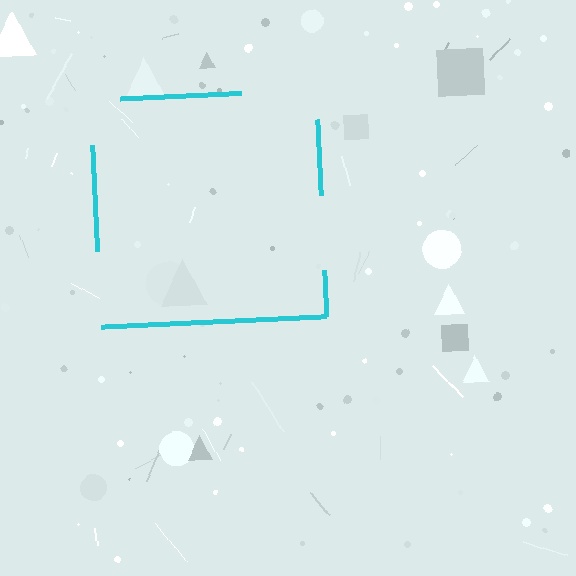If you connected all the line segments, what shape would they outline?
They would outline a square.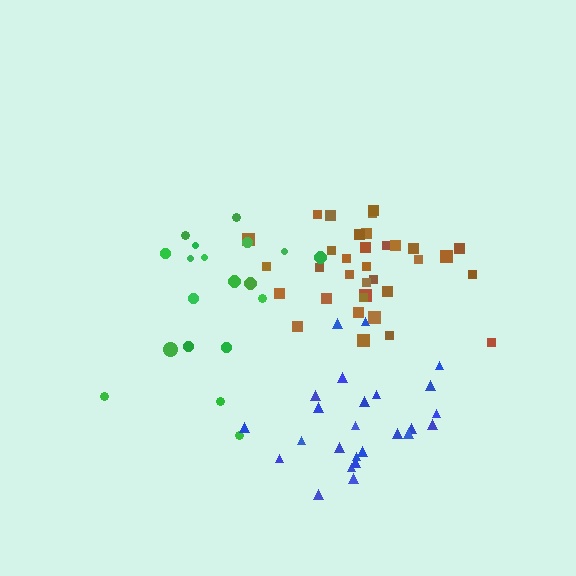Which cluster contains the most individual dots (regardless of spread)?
Brown (34).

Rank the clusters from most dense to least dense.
brown, blue, green.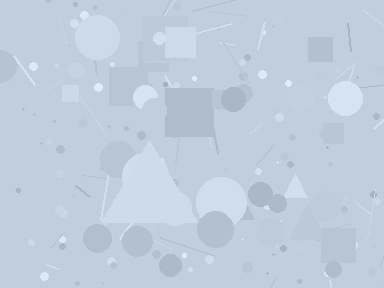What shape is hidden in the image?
A triangle is hidden in the image.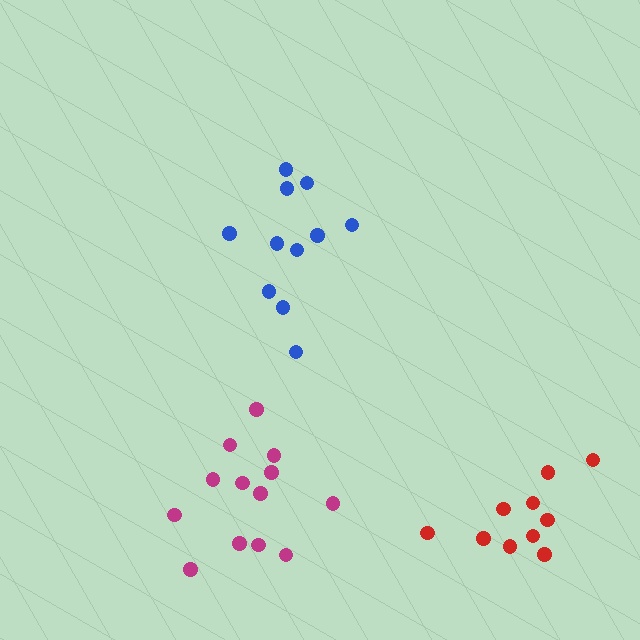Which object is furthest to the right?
The red cluster is rightmost.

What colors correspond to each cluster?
The clusters are colored: magenta, blue, red.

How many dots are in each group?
Group 1: 13 dots, Group 2: 11 dots, Group 3: 10 dots (34 total).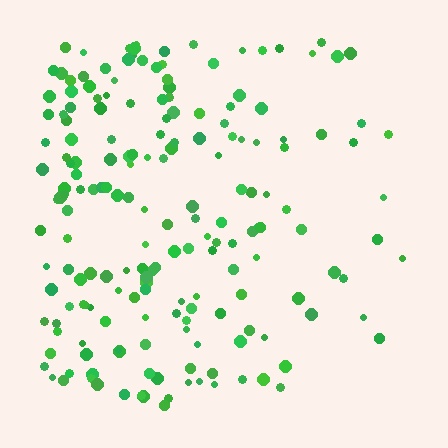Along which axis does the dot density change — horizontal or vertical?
Horizontal.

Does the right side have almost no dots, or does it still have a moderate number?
Still a moderate number, just noticeably fewer than the left.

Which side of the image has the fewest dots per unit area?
The right.